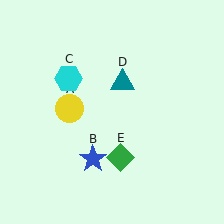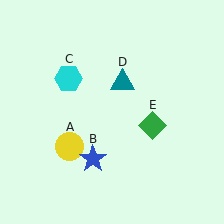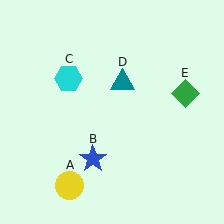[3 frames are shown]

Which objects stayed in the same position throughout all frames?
Blue star (object B) and cyan hexagon (object C) and teal triangle (object D) remained stationary.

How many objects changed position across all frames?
2 objects changed position: yellow circle (object A), green diamond (object E).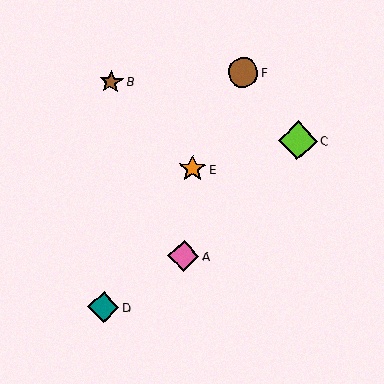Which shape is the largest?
The lime diamond (labeled C) is the largest.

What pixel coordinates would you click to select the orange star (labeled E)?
Click at (192, 169) to select the orange star E.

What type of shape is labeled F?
Shape F is a brown circle.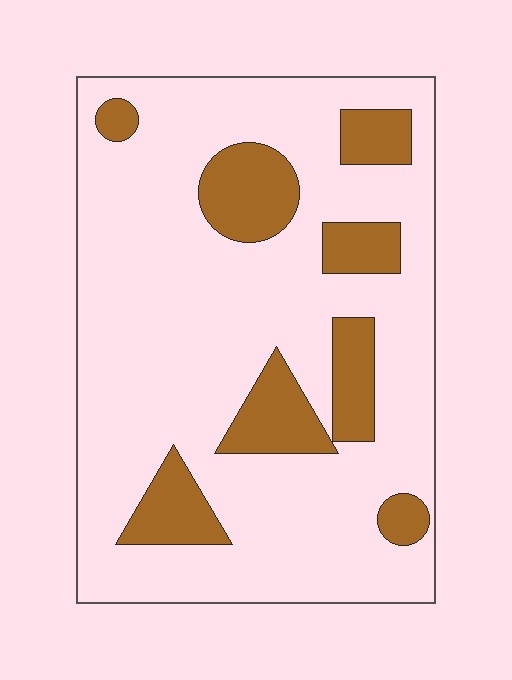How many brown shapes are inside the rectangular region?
8.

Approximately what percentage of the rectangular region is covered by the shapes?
Approximately 20%.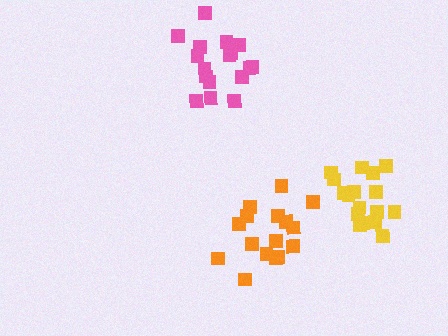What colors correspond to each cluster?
The clusters are colored: yellow, pink, orange.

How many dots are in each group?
Group 1: 17 dots, Group 2: 17 dots, Group 3: 16 dots (50 total).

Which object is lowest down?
The orange cluster is bottommost.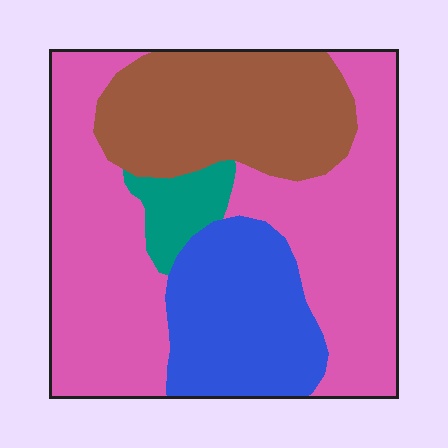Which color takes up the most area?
Pink, at roughly 50%.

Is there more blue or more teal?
Blue.